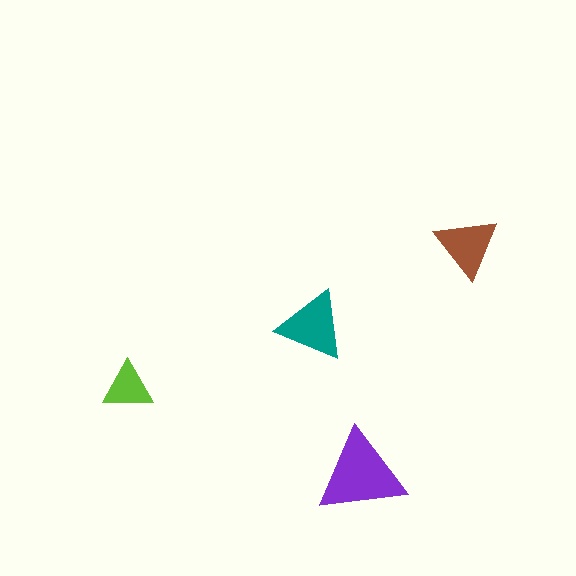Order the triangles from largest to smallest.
the purple one, the teal one, the brown one, the lime one.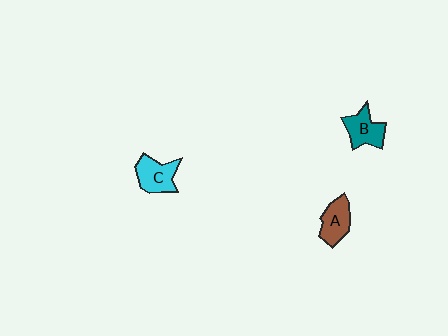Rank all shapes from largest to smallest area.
From largest to smallest: C (cyan), B (teal), A (brown).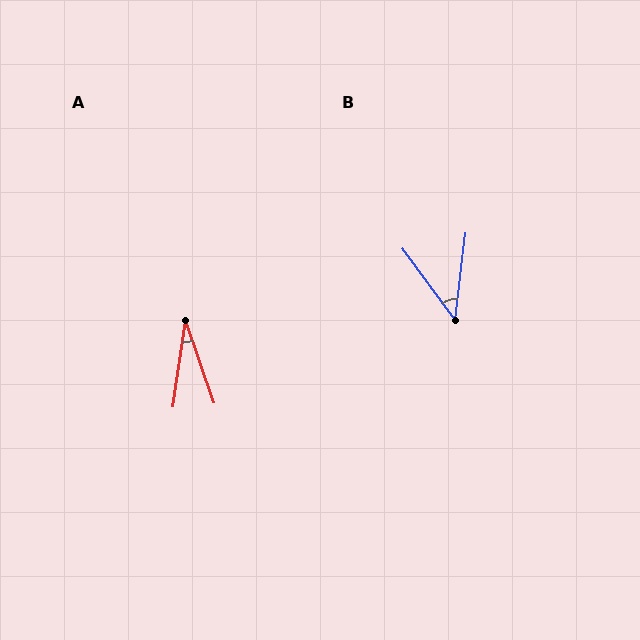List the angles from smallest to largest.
A (27°), B (43°).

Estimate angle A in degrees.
Approximately 27 degrees.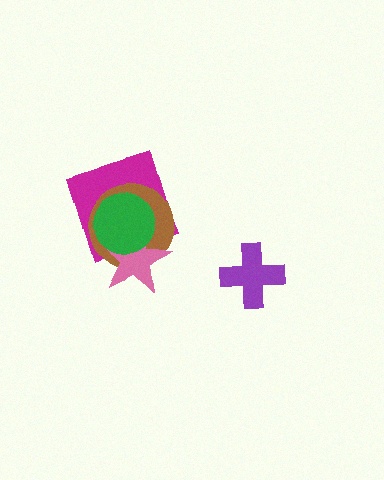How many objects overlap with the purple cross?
0 objects overlap with the purple cross.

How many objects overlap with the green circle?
3 objects overlap with the green circle.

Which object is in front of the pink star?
The green circle is in front of the pink star.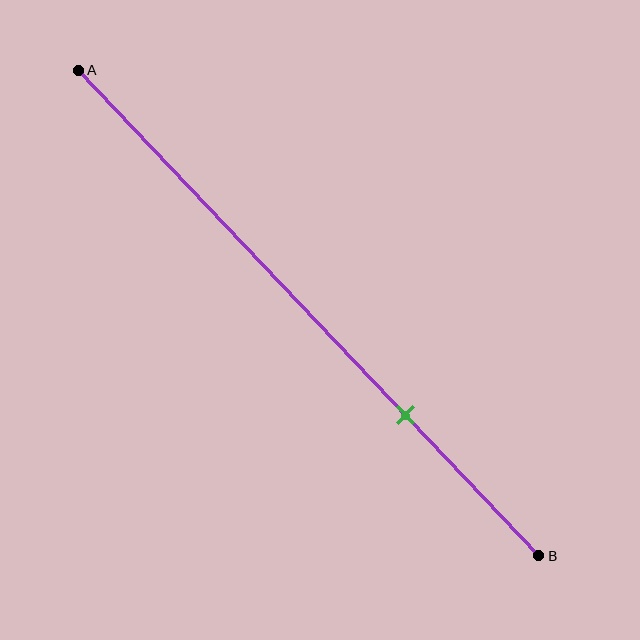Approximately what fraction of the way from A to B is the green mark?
The green mark is approximately 70% of the way from A to B.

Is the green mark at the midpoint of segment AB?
No, the mark is at about 70% from A, not at the 50% midpoint.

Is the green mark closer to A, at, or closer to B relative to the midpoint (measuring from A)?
The green mark is closer to point B than the midpoint of segment AB.